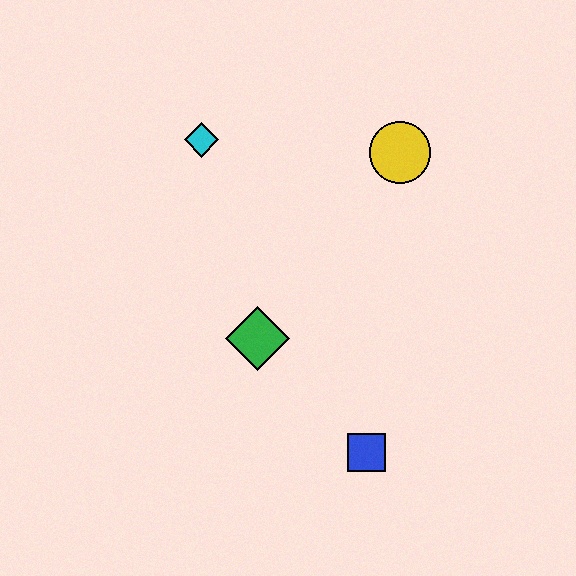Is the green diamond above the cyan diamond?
No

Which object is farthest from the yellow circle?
The blue square is farthest from the yellow circle.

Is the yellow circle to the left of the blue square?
No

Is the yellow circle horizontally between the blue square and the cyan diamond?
No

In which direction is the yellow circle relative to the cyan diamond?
The yellow circle is to the right of the cyan diamond.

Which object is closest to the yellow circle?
The cyan diamond is closest to the yellow circle.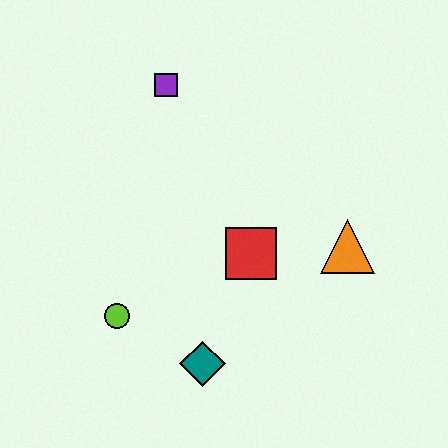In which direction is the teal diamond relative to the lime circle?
The teal diamond is to the right of the lime circle.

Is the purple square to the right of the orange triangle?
No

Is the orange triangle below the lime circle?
No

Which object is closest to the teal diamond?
The lime circle is closest to the teal diamond.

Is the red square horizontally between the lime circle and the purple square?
No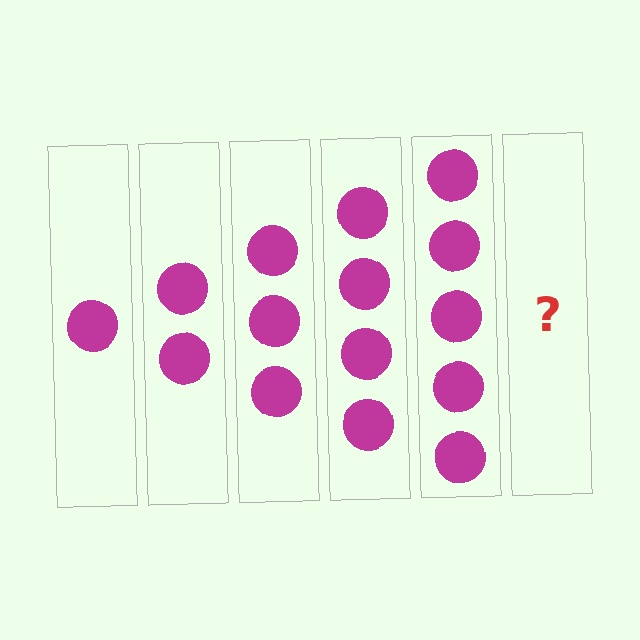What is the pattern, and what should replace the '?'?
The pattern is that each step adds one more circle. The '?' should be 6 circles.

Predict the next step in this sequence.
The next step is 6 circles.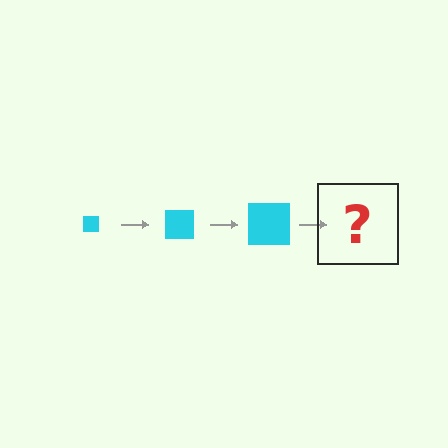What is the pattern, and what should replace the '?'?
The pattern is that the square gets progressively larger each step. The '?' should be a cyan square, larger than the previous one.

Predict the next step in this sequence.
The next step is a cyan square, larger than the previous one.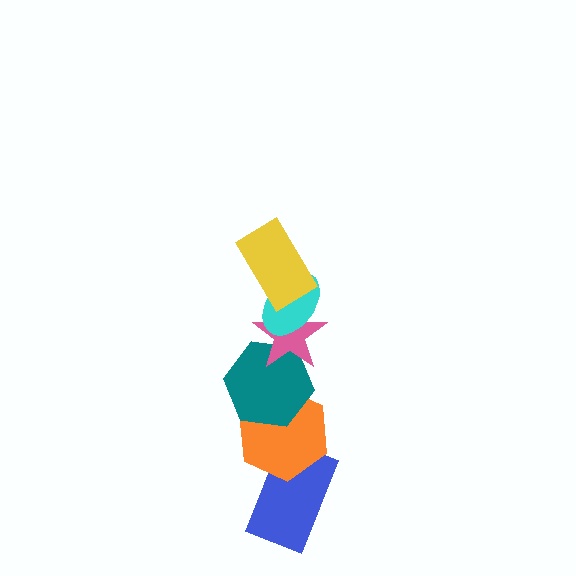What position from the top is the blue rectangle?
The blue rectangle is 6th from the top.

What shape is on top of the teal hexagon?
The pink star is on top of the teal hexagon.